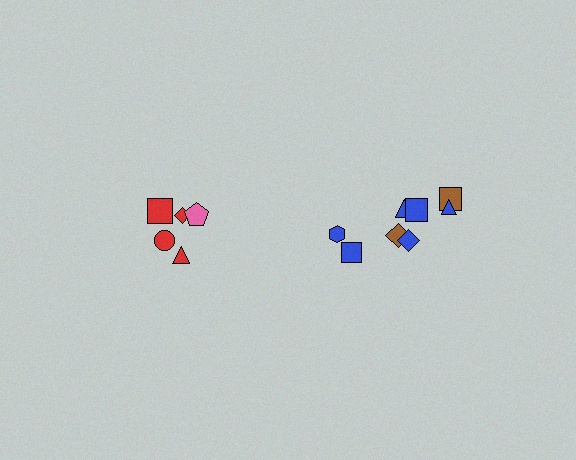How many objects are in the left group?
There are 5 objects.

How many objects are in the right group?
There are 8 objects.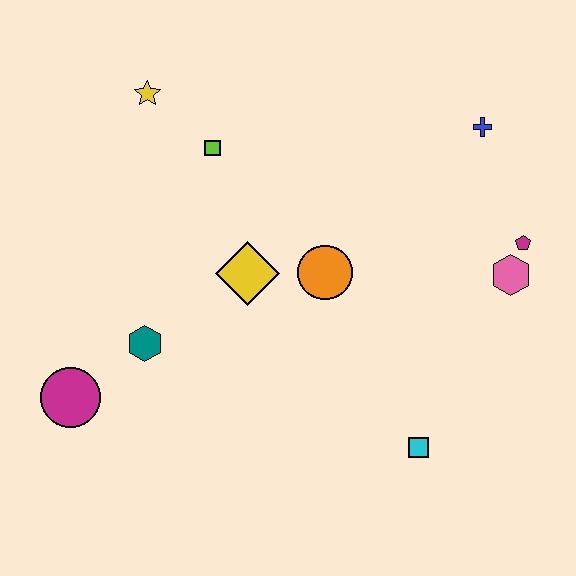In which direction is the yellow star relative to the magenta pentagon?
The yellow star is to the left of the magenta pentagon.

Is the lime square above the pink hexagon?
Yes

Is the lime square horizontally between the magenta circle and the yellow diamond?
Yes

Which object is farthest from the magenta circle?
The blue cross is farthest from the magenta circle.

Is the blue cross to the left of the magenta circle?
No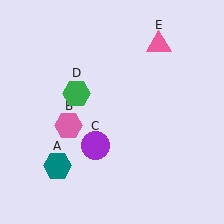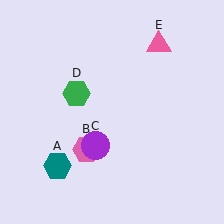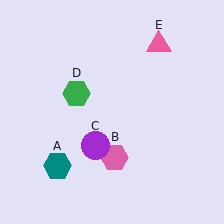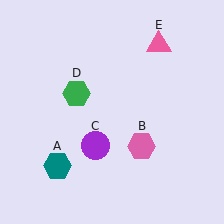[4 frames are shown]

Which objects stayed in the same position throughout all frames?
Teal hexagon (object A) and purple circle (object C) and green hexagon (object D) and pink triangle (object E) remained stationary.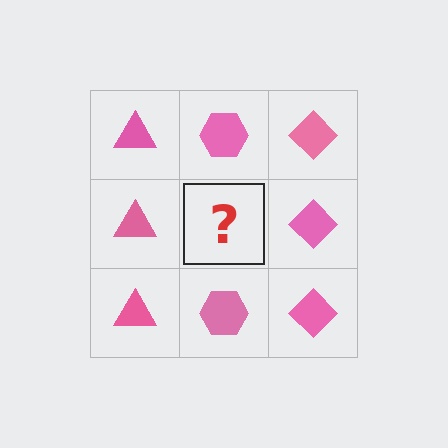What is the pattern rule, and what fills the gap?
The rule is that each column has a consistent shape. The gap should be filled with a pink hexagon.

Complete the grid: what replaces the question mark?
The question mark should be replaced with a pink hexagon.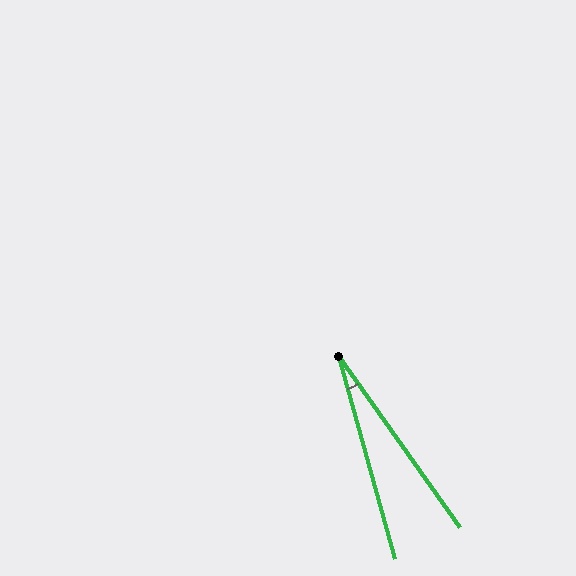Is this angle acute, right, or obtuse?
It is acute.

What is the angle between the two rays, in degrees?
Approximately 20 degrees.